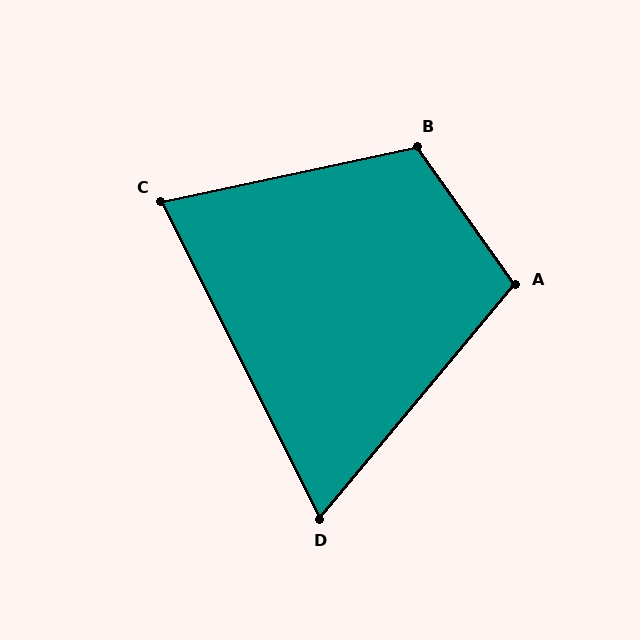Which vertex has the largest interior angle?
B, at approximately 113 degrees.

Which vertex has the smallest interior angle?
D, at approximately 67 degrees.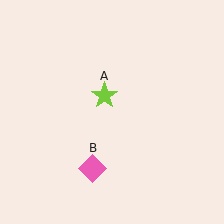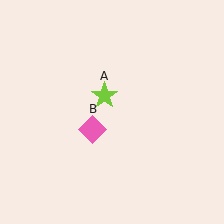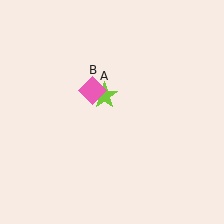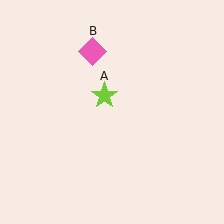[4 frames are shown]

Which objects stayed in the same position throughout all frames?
Lime star (object A) remained stationary.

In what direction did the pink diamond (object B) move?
The pink diamond (object B) moved up.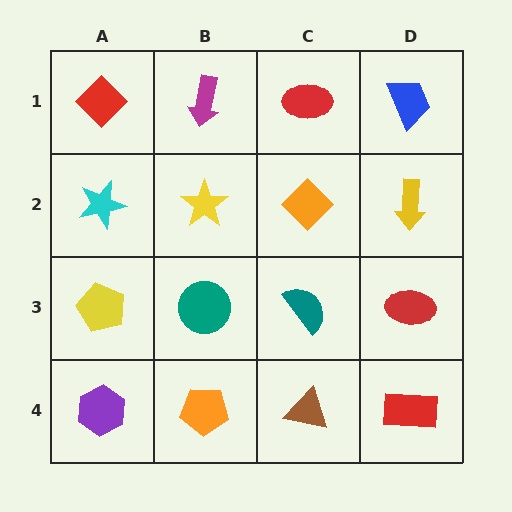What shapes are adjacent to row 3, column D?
A yellow arrow (row 2, column D), a red rectangle (row 4, column D), a teal semicircle (row 3, column C).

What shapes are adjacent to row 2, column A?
A red diamond (row 1, column A), a yellow pentagon (row 3, column A), a yellow star (row 2, column B).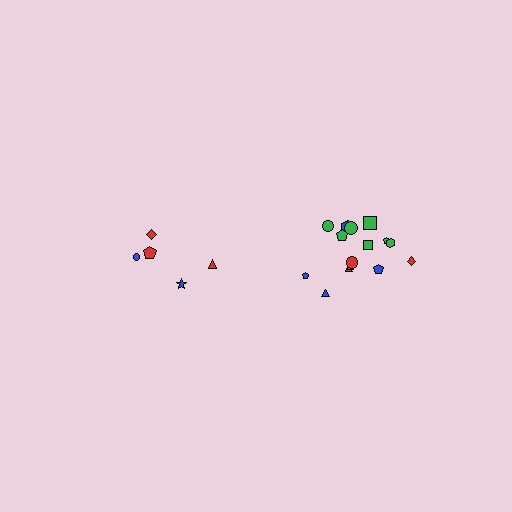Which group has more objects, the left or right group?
The right group.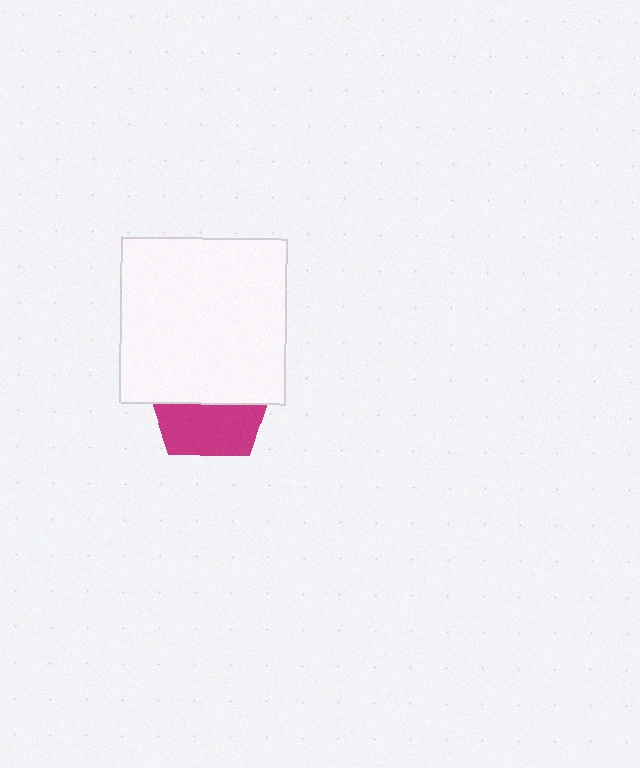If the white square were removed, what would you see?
You would see the complete magenta pentagon.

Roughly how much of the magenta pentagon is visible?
A small part of it is visible (roughly 44%).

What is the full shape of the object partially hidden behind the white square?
The partially hidden object is a magenta pentagon.